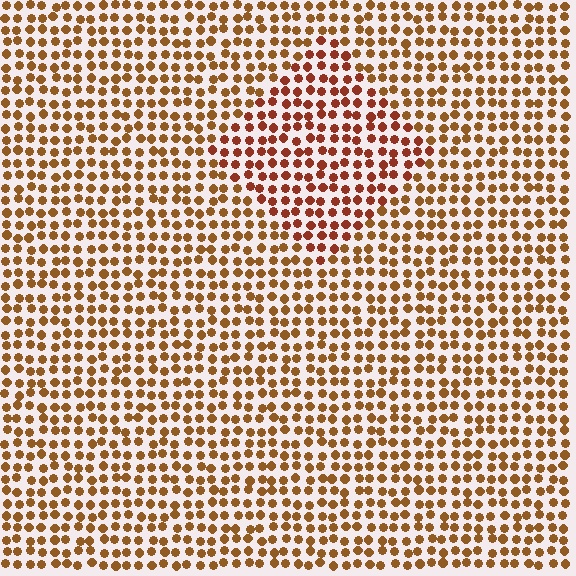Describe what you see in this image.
The image is filled with small brown elements in a uniform arrangement. A diamond-shaped region is visible where the elements are tinted to a slightly different hue, forming a subtle color boundary.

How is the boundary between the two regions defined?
The boundary is defined purely by a slight shift in hue (about 23 degrees). Spacing, size, and orientation are identical on both sides.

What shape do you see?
I see a diamond.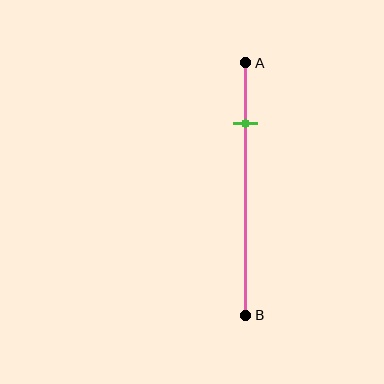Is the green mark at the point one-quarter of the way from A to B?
Yes, the mark is approximately at the one-quarter point.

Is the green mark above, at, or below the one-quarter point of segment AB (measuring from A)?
The green mark is approximately at the one-quarter point of segment AB.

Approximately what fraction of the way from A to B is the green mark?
The green mark is approximately 25% of the way from A to B.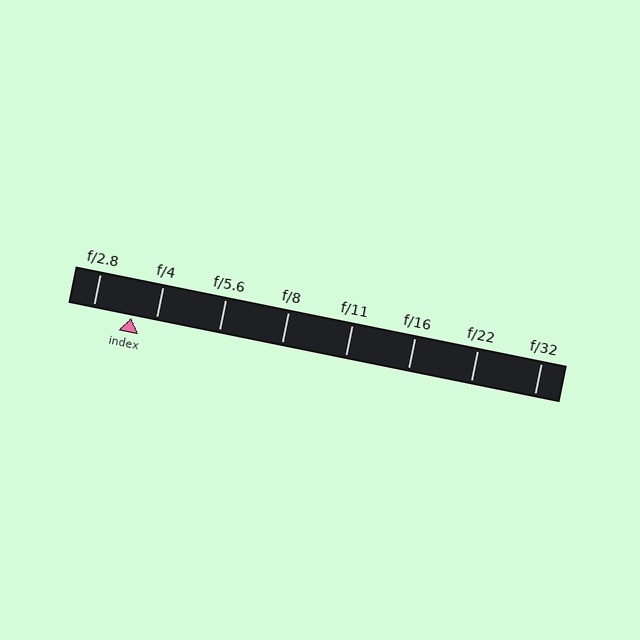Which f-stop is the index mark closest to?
The index mark is closest to f/4.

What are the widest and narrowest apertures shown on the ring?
The widest aperture shown is f/2.8 and the narrowest is f/32.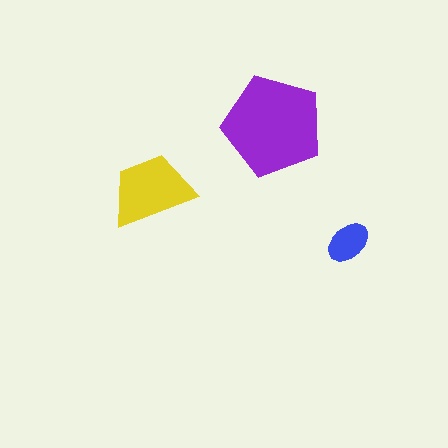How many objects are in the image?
There are 3 objects in the image.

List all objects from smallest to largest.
The blue ellipse, the yellow trapezoid, the purple pentagon.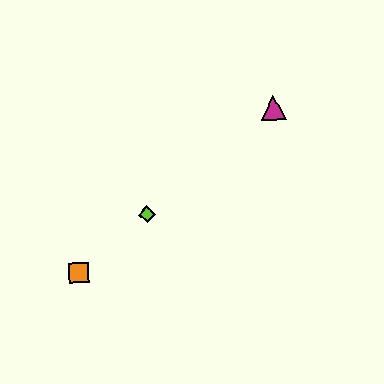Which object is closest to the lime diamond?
The orange square is closest to the lime diamond.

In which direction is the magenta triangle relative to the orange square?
The magenta triangle is to the right of the orange square.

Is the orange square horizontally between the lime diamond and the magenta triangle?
No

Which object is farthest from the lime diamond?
The magenta triangle is farthest from the lime diamond.